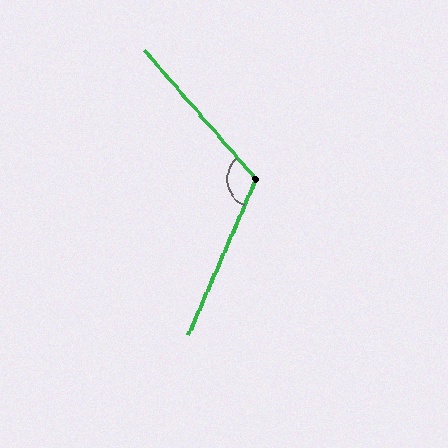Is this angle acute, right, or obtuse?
It is obtuse.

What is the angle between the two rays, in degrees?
Approximately 116 degrees.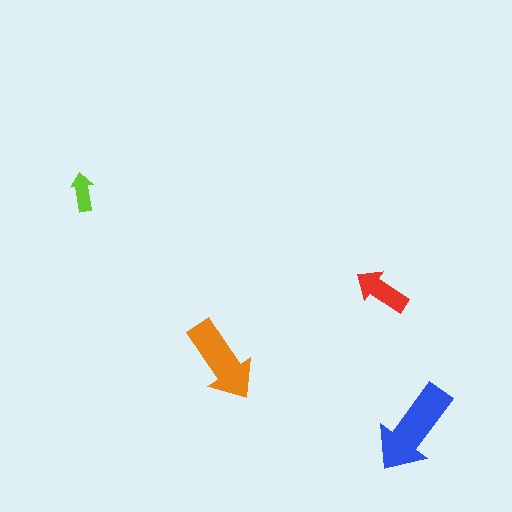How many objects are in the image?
There are 4 objects in the image.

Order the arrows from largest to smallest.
the blue one, the orange one, the red one, the lime one.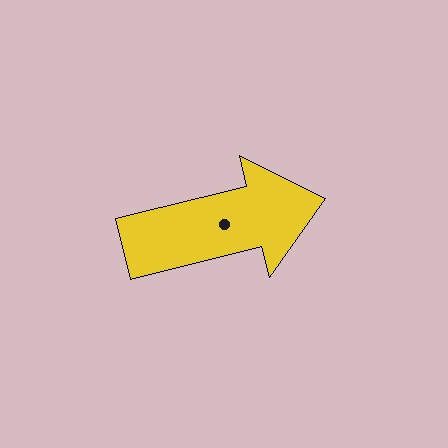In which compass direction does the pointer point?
East.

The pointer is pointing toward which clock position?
Roughly 3 o'clock.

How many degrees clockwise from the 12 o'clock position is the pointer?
Approximately 76 degrees.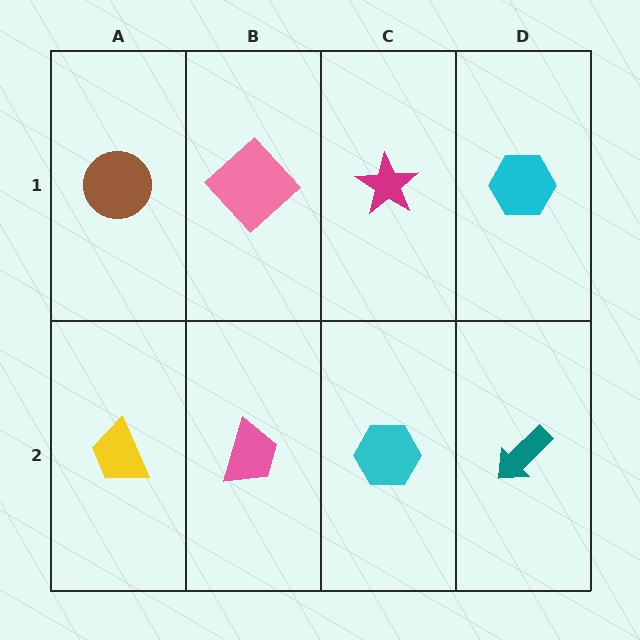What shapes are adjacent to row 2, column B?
A pink diamond (row 1, column B), a yellow trapezoid (row 2, column A), a cyan hexagon (row 2, column C).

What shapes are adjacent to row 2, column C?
A magenta star (row 1, column C), a pink trapezoid (row 2, column B), a teal arrow (row 2, column D).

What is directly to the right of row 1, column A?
A pink diamond.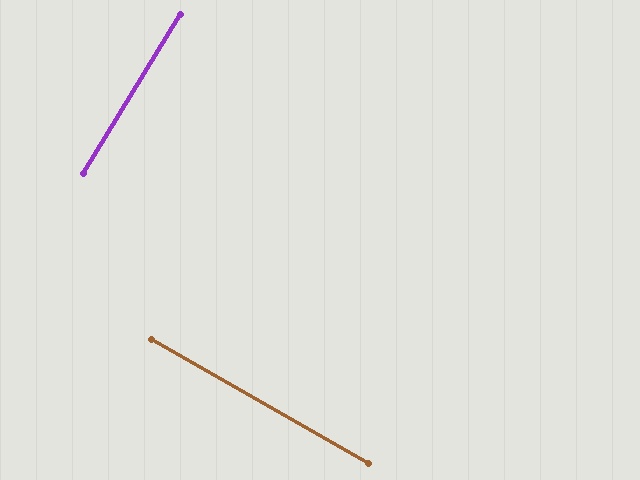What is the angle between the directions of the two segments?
Approximately 88 degrees.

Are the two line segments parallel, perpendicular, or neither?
Perpendicular — they meet at approximately 88°.